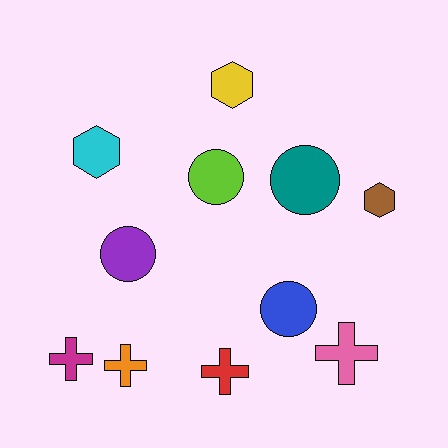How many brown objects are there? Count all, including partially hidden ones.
There is 1 brown object.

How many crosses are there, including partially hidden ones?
There are 4 crosses.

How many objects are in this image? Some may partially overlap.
There are 11 objects.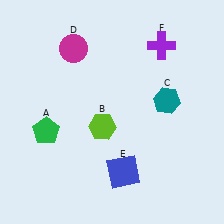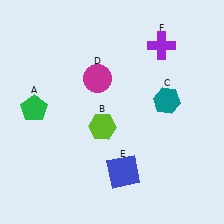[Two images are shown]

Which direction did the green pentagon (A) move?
The green pentagon (A) moved up.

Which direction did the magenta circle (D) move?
The magenta circle (D) moved down.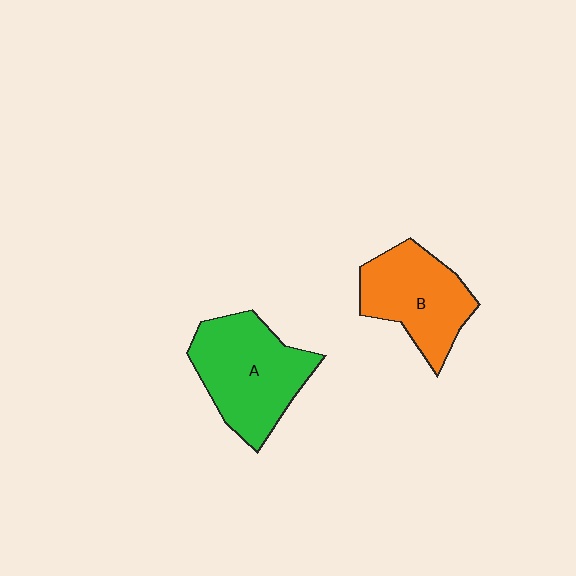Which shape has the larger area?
Shape A (green).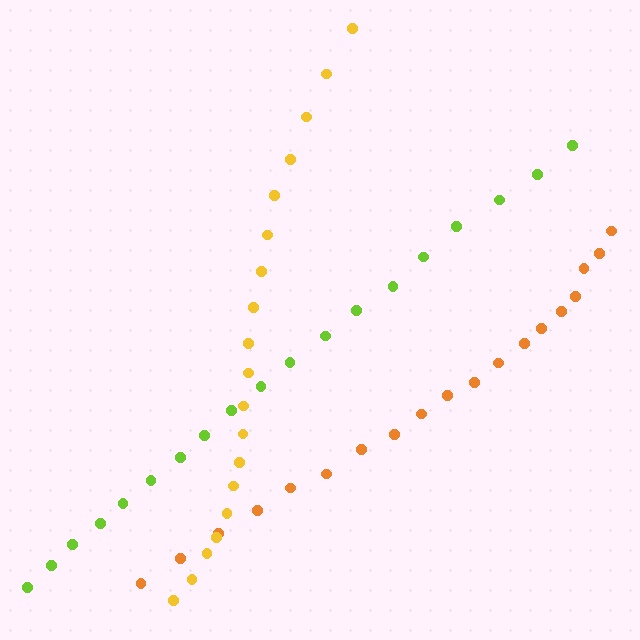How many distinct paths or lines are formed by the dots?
There are 3 distinct paths.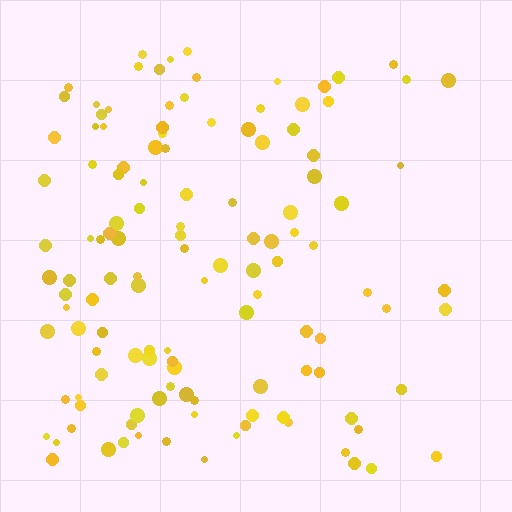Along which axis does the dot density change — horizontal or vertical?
Horizontal.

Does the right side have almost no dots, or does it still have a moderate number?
Still a moderate number, just noticeably fewer than the left.